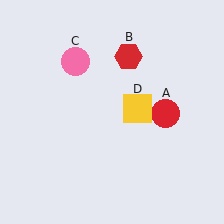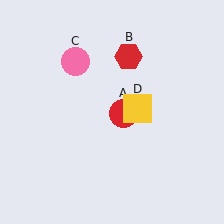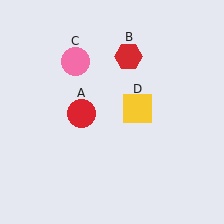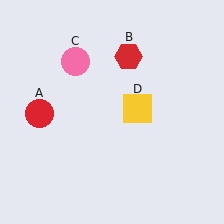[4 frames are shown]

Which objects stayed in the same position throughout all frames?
Red hexagon (object B) and pink circle (object C) and yellow square (object D) remained stationary.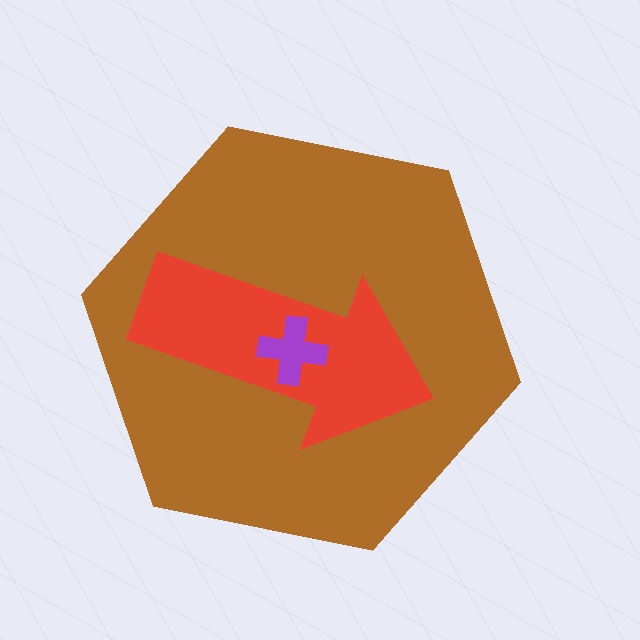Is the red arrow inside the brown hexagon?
Yes.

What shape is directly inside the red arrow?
The purple cross.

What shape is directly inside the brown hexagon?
The red arrow.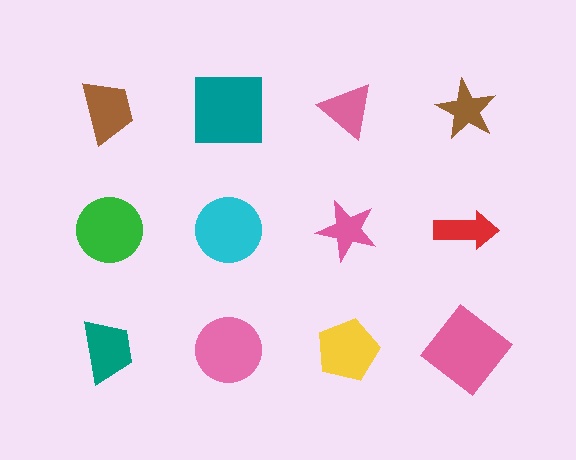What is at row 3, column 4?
A pink diamond.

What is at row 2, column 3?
A pink star.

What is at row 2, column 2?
A cyan circle.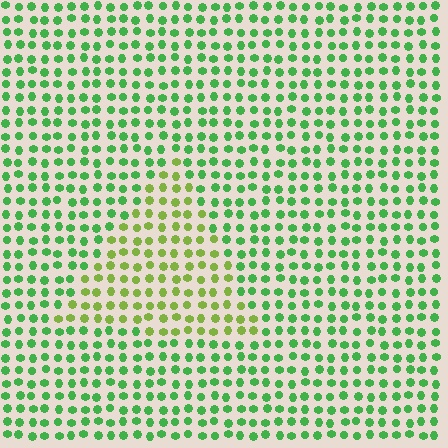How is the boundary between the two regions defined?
The boundary is defined purely by a slight shift in hue (about 38 degrees). Spacing, size, and orientation are identical on both sides.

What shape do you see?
I see a triangle.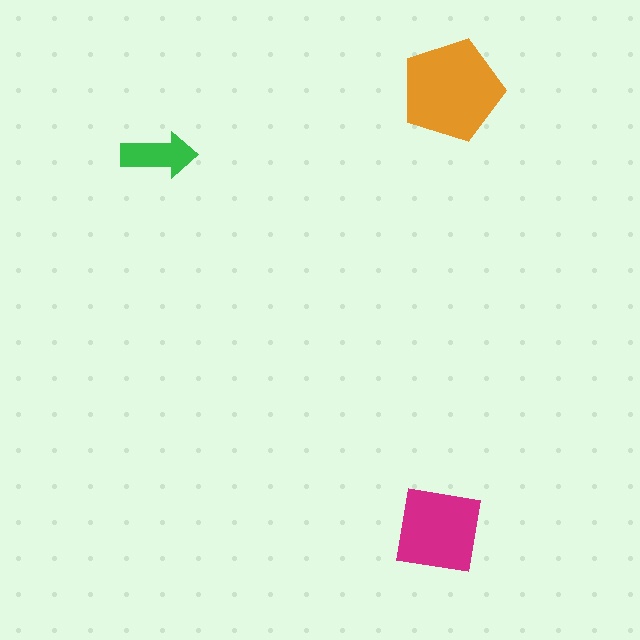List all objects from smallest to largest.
The green arrow, the magenta square, the orange pentagon.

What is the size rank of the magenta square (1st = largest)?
2nd.